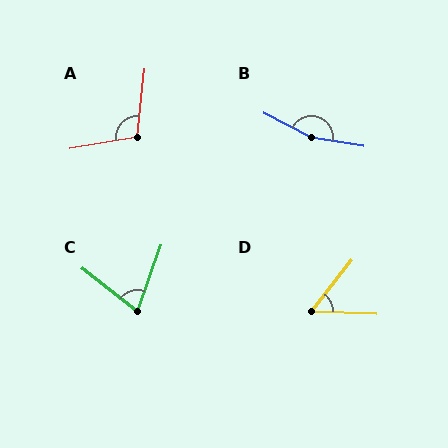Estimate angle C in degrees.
Approximately 71 degrees.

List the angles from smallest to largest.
D (54°), C (71°), A (106°), B (162°).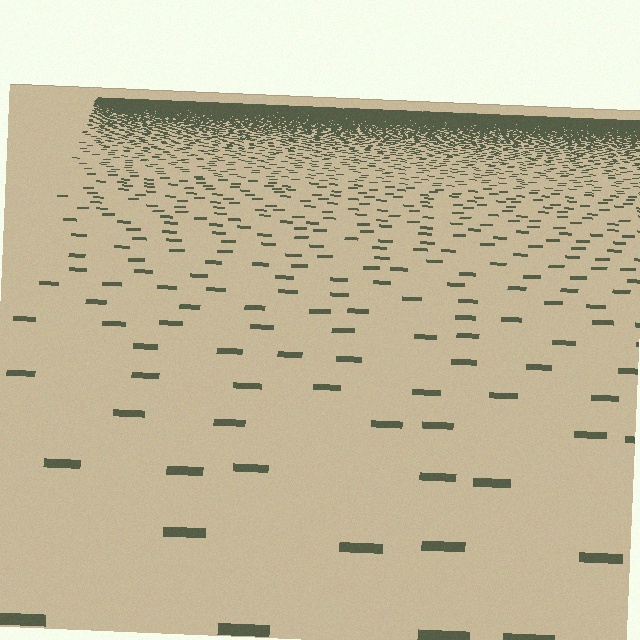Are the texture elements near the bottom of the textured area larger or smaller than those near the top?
Larger. Near the bottom, elements are closer to the viewer and appear at a bigger on-screen size.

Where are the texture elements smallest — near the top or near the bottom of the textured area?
Near the top.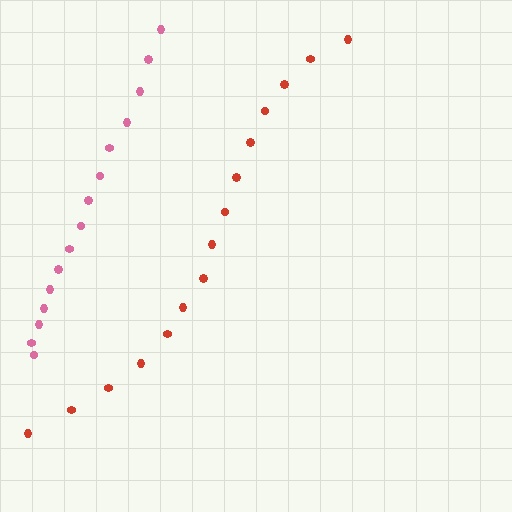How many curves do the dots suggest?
There are 2 distinct paths.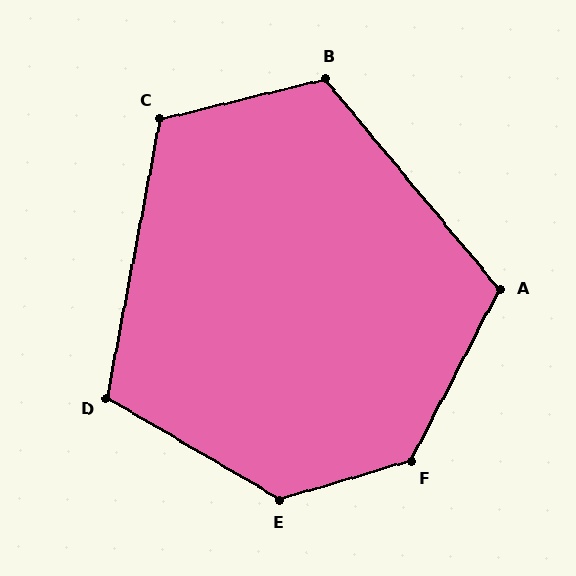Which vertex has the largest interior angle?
F, at approximately 134 degrees.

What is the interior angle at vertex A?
Approximately 113 degrees (obtuse).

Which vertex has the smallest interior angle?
D, at approximately 110 degrees.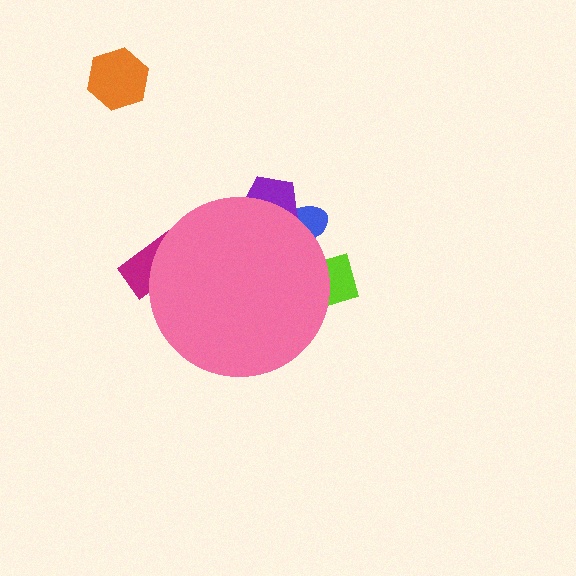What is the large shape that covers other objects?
A pink circle.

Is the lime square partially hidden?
Yes, the lime square is partially hidden behind the pink circle.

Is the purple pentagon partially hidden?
Yes, the purple pentagon is partially hidden behind the pink circle.